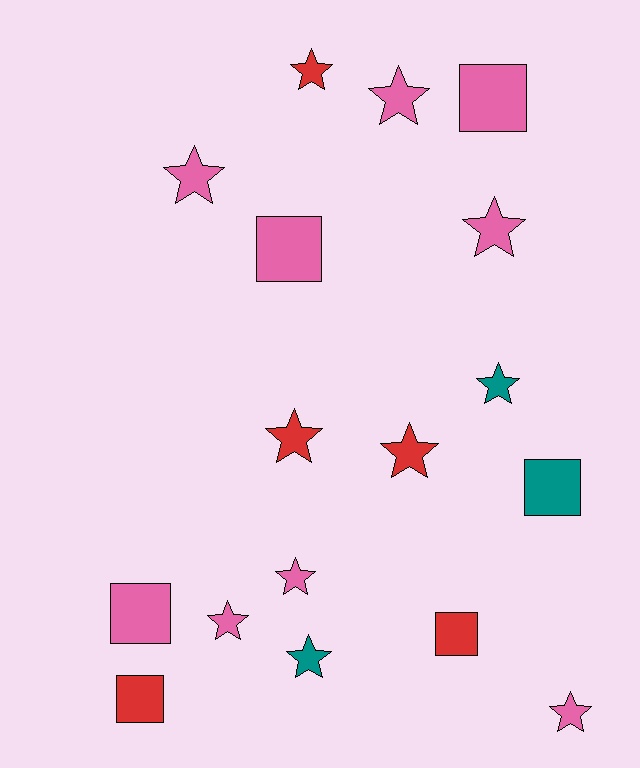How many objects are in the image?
There are 17 objects.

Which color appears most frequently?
Pink, with 9 objects.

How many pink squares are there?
There are 3 pink squares.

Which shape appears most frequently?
Star, with 11 objects.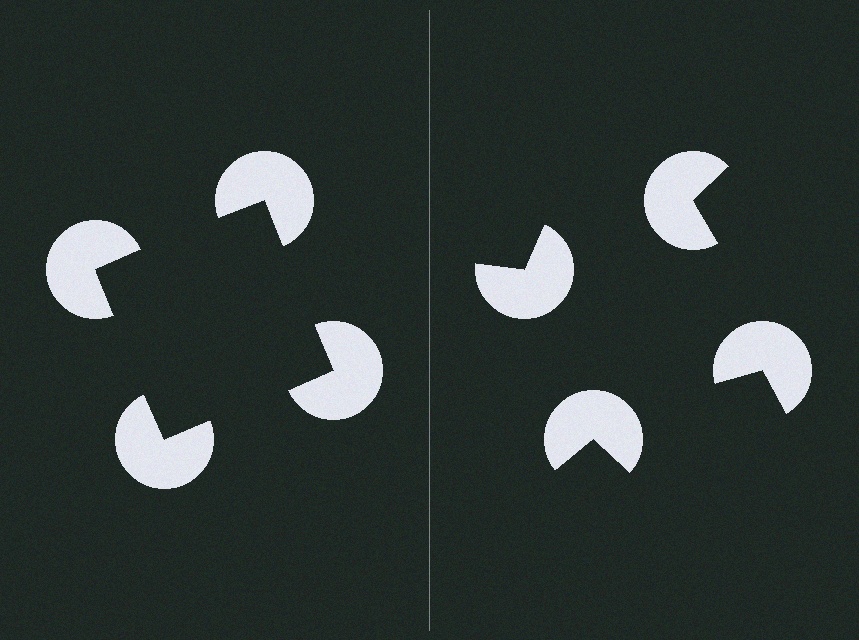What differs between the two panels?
The pac-man discs are positioned identically on both sides; only the wedge orientations differ. On the left they align to a square; on the right they are misaligned.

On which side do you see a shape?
An illusory square appears on the left side. On the right side the wedge cuts are rotated, so no coherent shape forms.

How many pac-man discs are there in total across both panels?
8 — 4 on each side.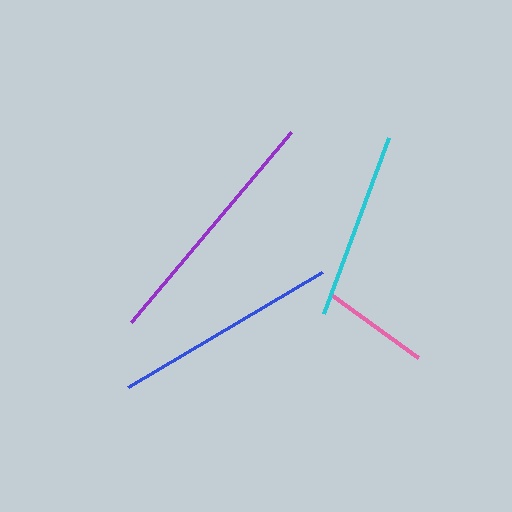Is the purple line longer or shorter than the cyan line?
The purple line is longer than the cyan line.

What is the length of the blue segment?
The blue segment is approximately 226 pixels long.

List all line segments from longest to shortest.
From longest to shortest: purple, blue, cyan, pink.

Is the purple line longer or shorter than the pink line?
The purple line is longer than the pink line.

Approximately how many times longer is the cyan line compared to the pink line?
The cyan line is approximately 1.7 times the length of the pink line.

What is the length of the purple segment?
The purple segment is approximately 248 pixels long.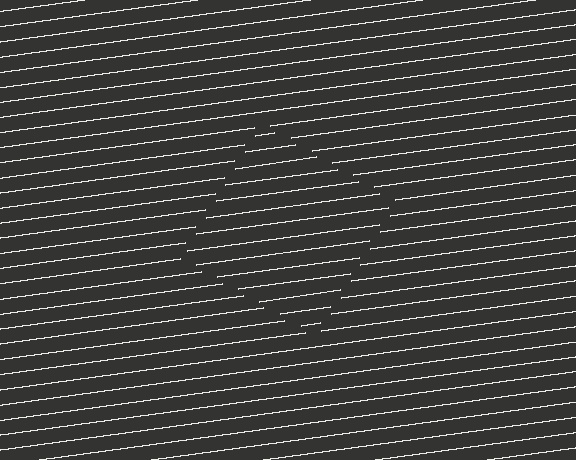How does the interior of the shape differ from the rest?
The interior of the shape contains the same grating, shifted by half a period — the contour is defined by the phase discontinuity where line-ends from the inner and outer gratings abut.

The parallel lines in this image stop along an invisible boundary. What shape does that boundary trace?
An illusory square. The interior of the shape contains the same grating, shifted by half a period — the contour is defined by the phase discontinuity where line-ends from the inner and outer gratings abut.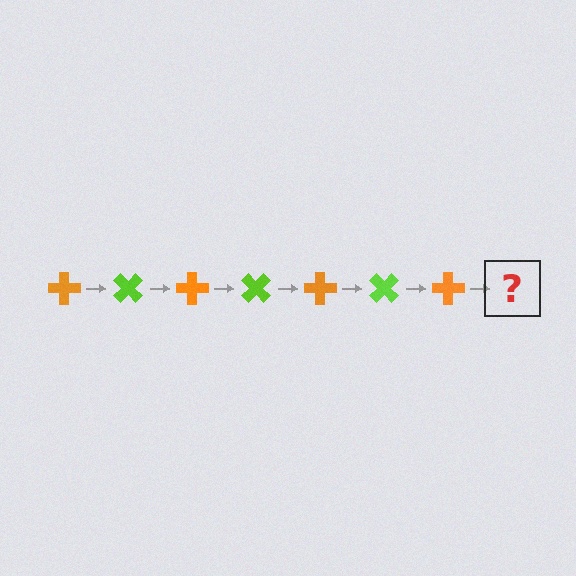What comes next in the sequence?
The next element should be a lime cross, rotated 315 degrees from the start.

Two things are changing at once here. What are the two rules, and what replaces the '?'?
The two rules are that it rotates 45 degrees each step and the color cycles through orange and lime. The '?' should be a lime cross, rotated 315 degrees from the start.